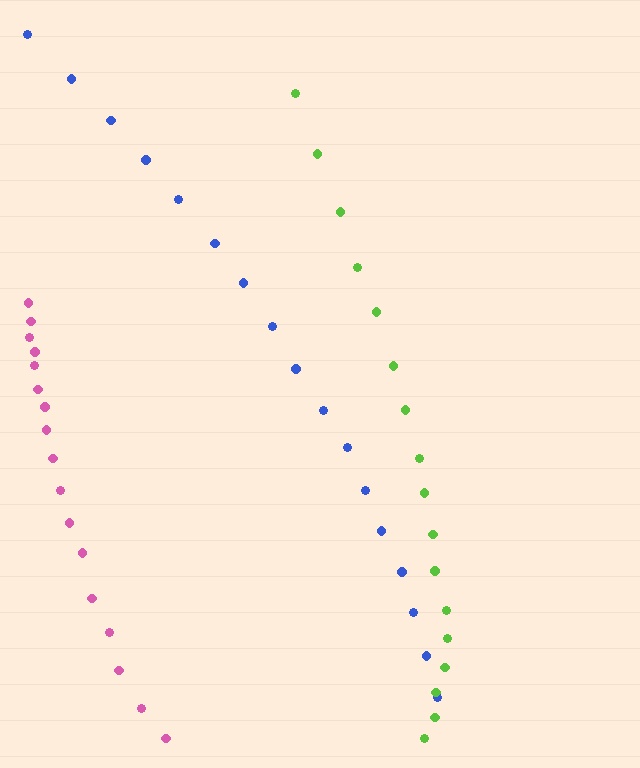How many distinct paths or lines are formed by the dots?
There are 3 distinct paths.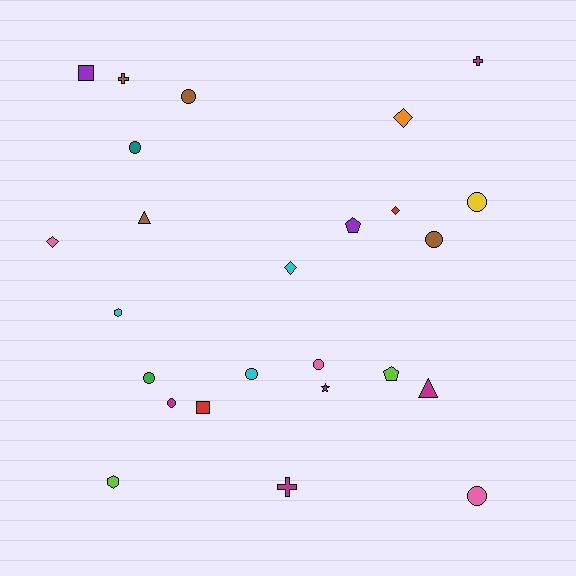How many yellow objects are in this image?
There is 1 yellow object.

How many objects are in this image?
There are 25 objects.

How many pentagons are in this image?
There are 2 pentagons.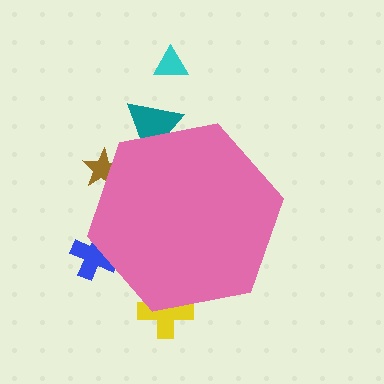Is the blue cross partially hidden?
Yes, the blue cross is partially hidden behind the pink hexagon.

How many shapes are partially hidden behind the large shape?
4 shapes are partially hidden.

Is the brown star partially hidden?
Yes, the brown star is partially hidden behind the pink hexagon.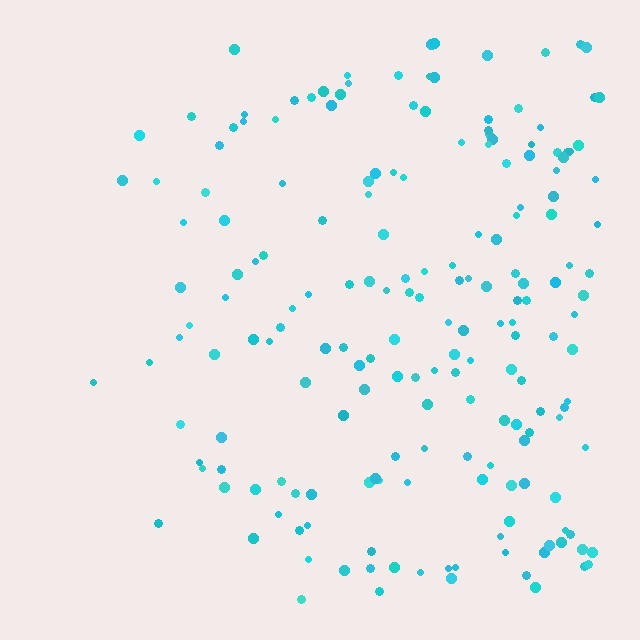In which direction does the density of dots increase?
From left to right, with the right side densest.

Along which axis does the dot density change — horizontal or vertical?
Horizontal.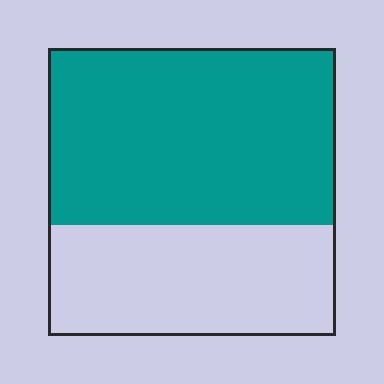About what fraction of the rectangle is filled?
About five eighths (5/8).